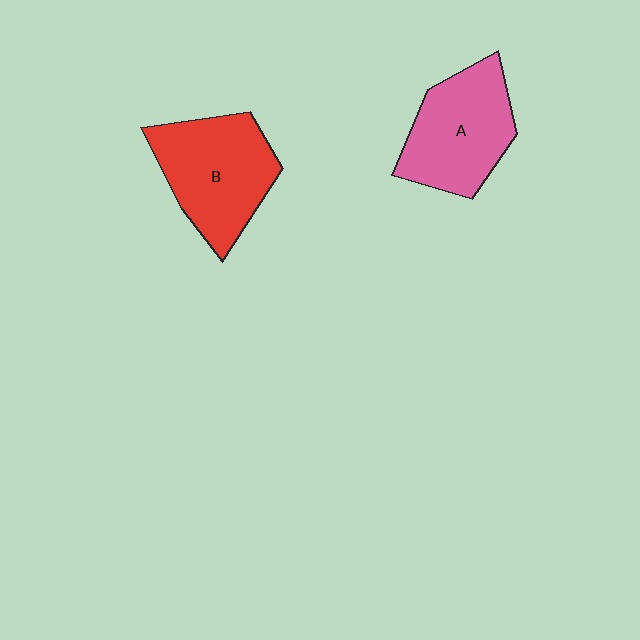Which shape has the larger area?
Shape B (red).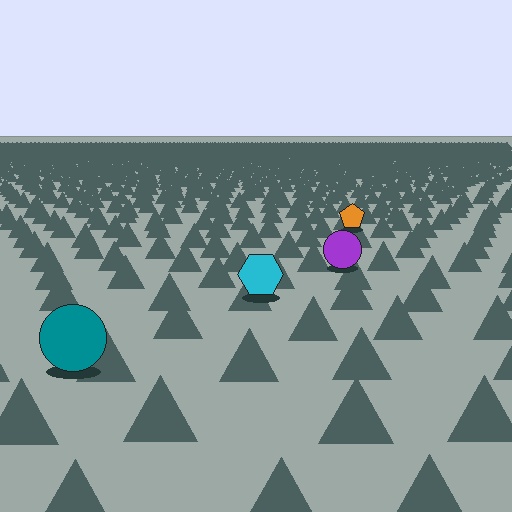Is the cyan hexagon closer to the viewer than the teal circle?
No. The teal circle is closer — you can tell from the texture gradient: the ground texture is coarser near it.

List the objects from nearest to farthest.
From nearest to farthest: the teal circle, the cyan hexagon, the purple circle, the orange pentagon.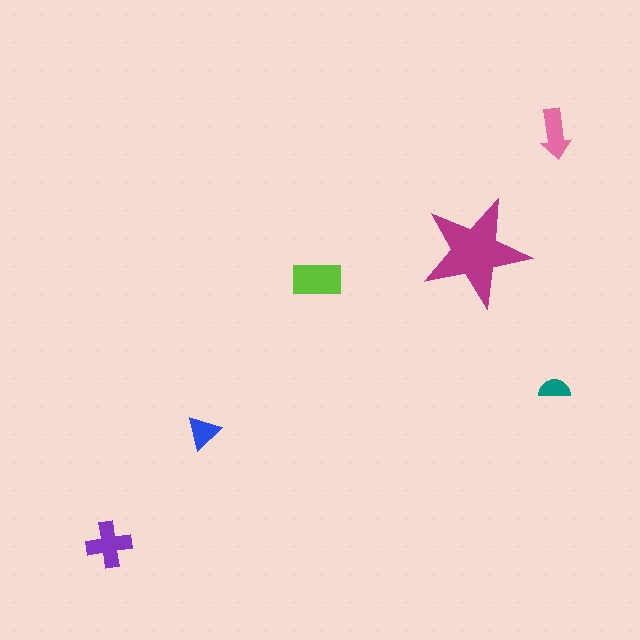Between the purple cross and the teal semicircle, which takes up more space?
The purple cross.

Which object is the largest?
The magenta star.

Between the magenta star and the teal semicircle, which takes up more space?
The magenta star.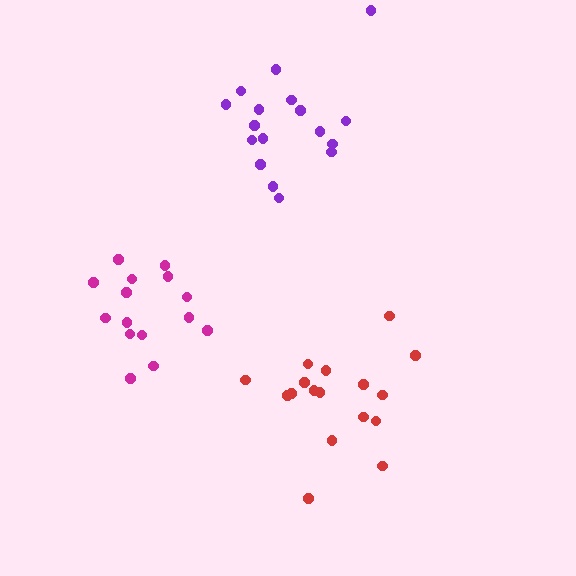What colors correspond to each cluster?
The clusters are colored: magenta, purple, red.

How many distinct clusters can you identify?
There are 3 distinct clusters.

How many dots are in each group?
Group 1: 15 dots, Group 2: 17 dots, Group 3: 17 dots (49 total).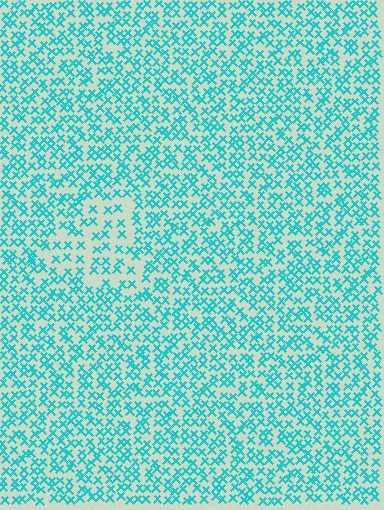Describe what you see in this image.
The image contains small cyan elements arranged at two different densities. A triangle-shaped region is visible where the elements are less densely packed than the surrounding area.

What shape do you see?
I see a triangle.